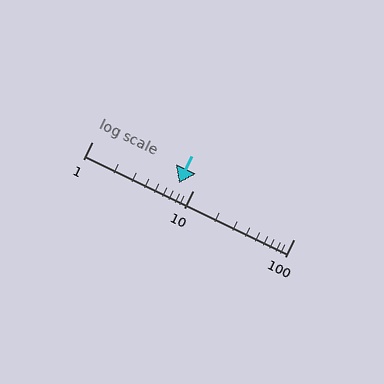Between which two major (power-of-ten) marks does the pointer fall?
The pointer is between 1 and 10.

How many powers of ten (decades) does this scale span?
The scale spans 2 decades, from 1 to 100.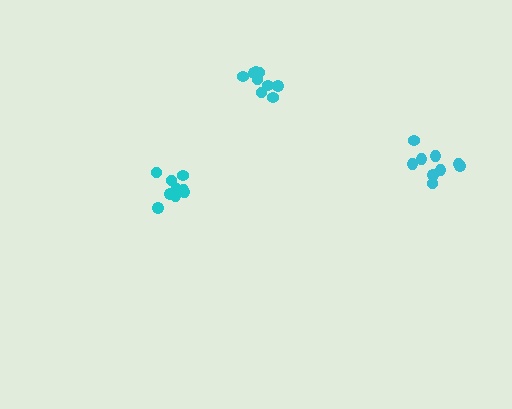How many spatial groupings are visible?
There are 3 spatial groupings.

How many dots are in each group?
Group 1: 10 dots, Group 2: 9 dots, Group 3: 9 dots (28 total).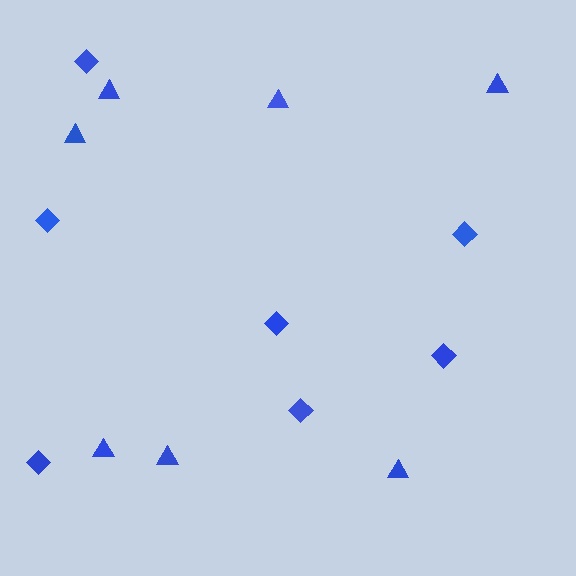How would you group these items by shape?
There are 2 groups: one group of triangles (7) and one group of diamonds (7).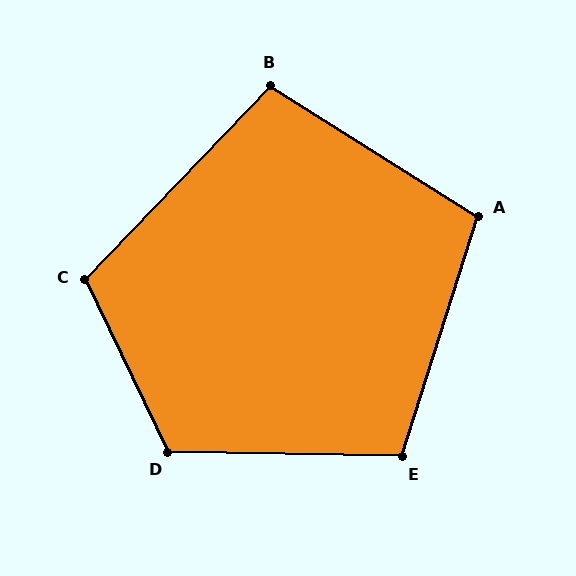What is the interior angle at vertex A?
Approximately 105 degrees (obtuse).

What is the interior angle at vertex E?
Approximately 107 degrees (obtuse).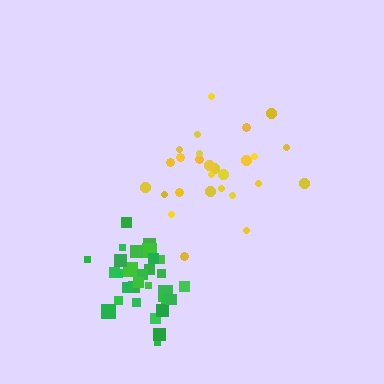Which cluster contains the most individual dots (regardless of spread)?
Green (32).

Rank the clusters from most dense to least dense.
green, yellow.